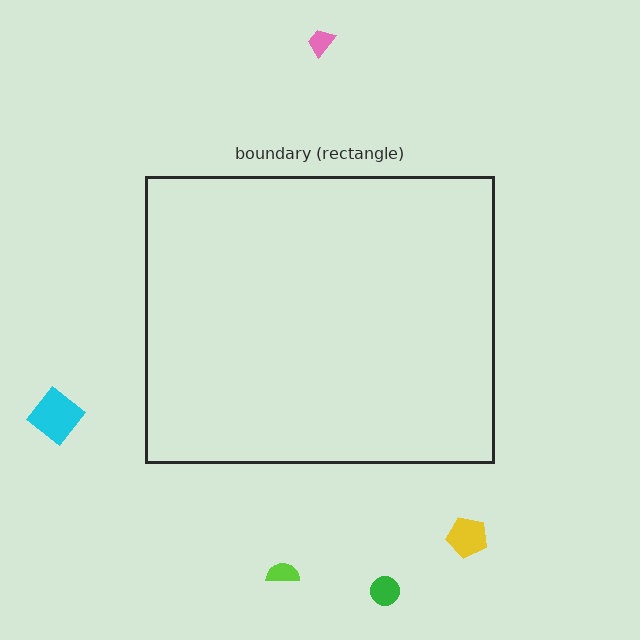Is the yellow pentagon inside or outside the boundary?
Outside.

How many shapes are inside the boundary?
0 inside, 5 outside.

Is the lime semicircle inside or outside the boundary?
Outside.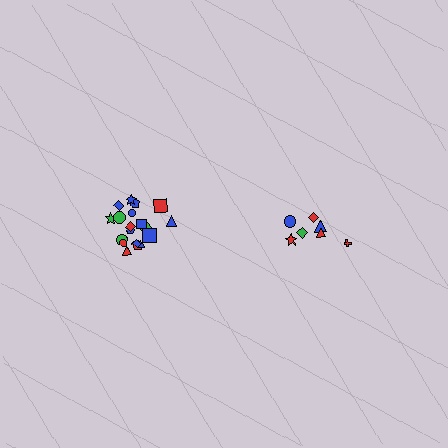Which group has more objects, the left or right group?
The left group.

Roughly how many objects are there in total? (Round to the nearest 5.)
Roughly 30 objects in total.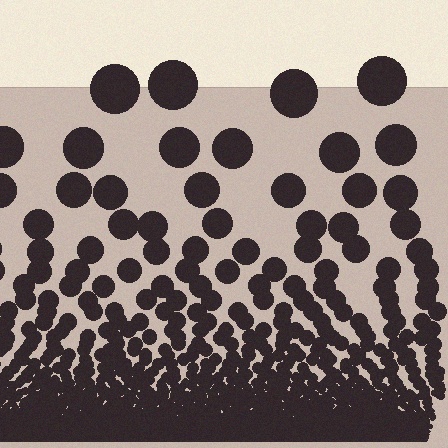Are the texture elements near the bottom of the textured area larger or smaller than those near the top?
Smaller. The gradient is inverted — elements near the bottom are smaller and denser.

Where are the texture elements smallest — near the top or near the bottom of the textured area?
Near the bottom.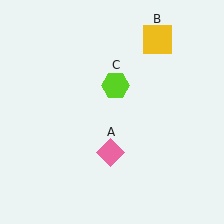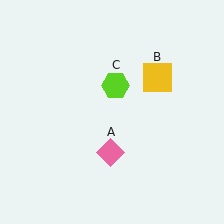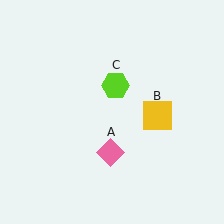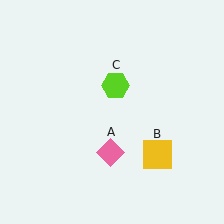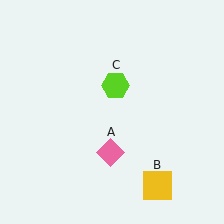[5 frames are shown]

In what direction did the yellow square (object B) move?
The yellow square (object B) moved down.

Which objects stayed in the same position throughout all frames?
Pink diamond (object A) and lime hexagon (object C) remained stationary.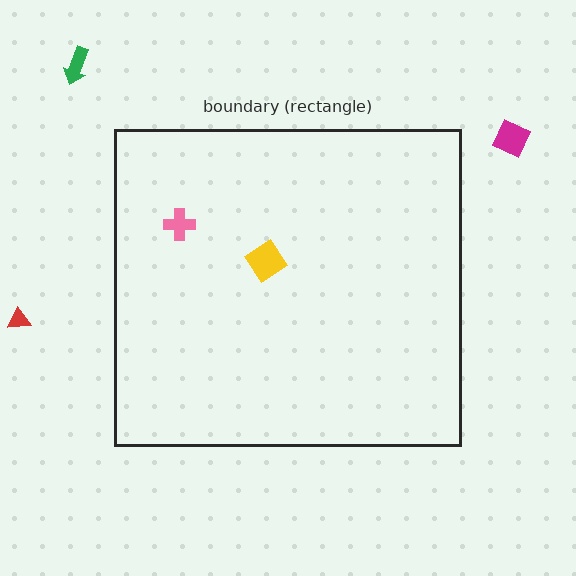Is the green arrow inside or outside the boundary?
Outside.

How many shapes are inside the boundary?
2 inside, 3 outside.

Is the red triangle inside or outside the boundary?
Outside.